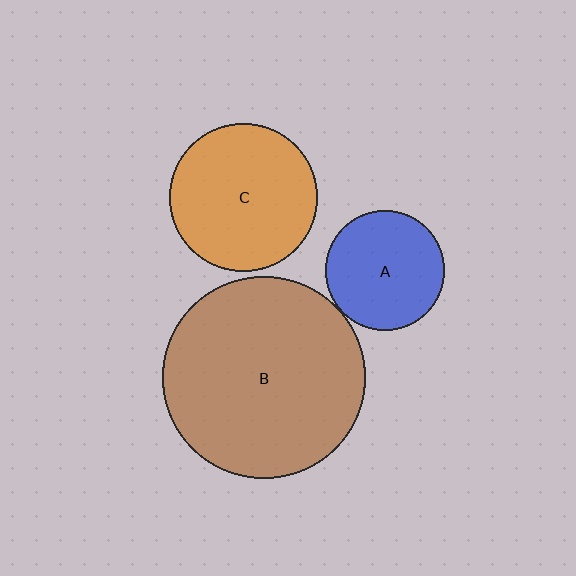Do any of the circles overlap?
No, none of the circles overlap.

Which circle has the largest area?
Circle B (brown).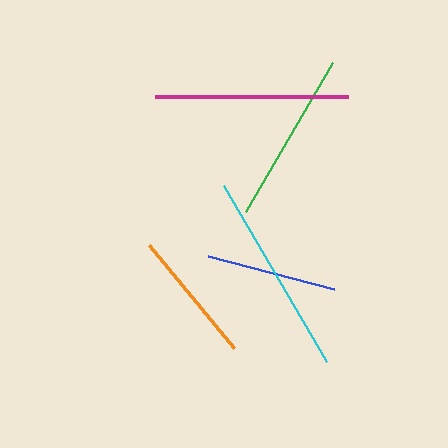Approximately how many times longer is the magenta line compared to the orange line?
The magenta line is approximately 1.4 times the length of the orange line.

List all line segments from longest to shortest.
From longest to shortest: cyan, magenta, green, orange, blue.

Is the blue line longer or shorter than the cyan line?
The cyan line is longer than the blue line.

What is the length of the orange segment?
The orange segment is approximately 133 pixels long.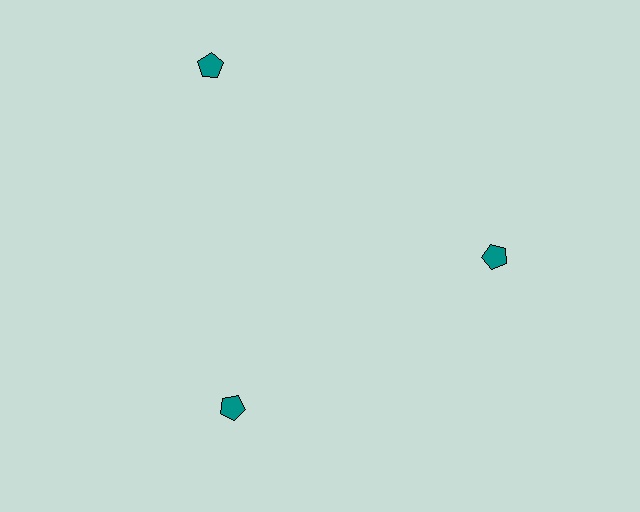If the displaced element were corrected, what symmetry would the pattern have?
It would have 3-fold rotational symmetry — the pattern would map onto itself every 120 degrees.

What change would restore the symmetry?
The symmetry would be restored by moving it inward, back onto the ring so that all 3 pentagons sit at equal angles and equal distance from the center.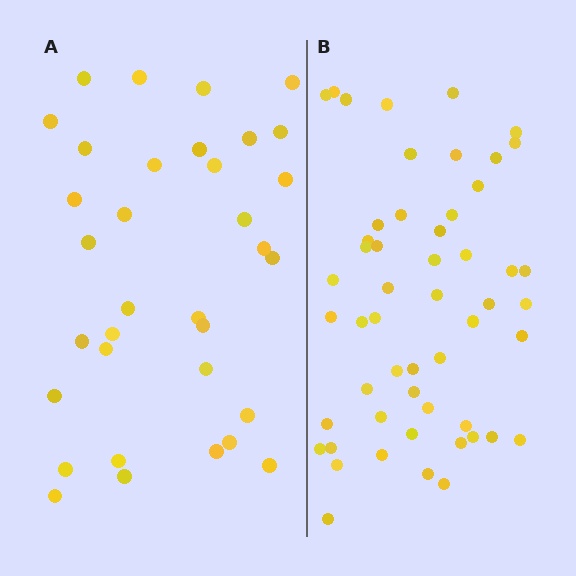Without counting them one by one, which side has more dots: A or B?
Region B (the right region) has more dots.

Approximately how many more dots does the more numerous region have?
Region B has approximately 20 more dots than region A.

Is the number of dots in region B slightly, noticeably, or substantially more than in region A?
Region B has substantially more. The ratio is roughly 1.6 to 1.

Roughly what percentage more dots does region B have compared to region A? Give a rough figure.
About 55% more.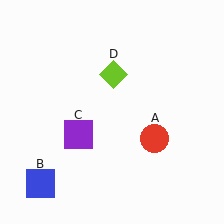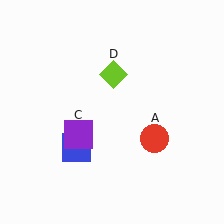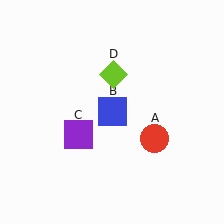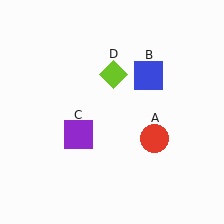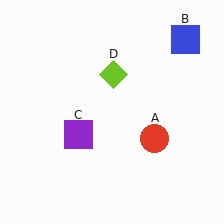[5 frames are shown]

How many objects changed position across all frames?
1 object changed position: blue square (object B).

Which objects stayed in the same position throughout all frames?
Red circle (object A) and purple square (object C) and lime diamond (object D) remained stationary.